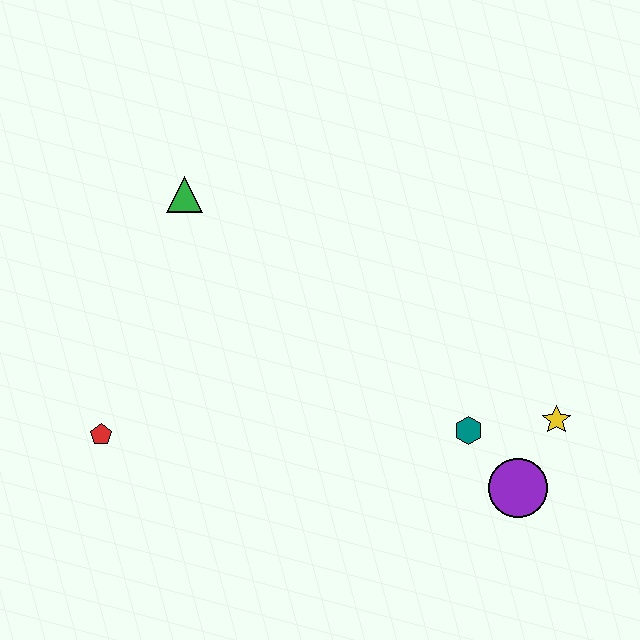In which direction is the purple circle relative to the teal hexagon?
The purple circle is below the teal hexagon.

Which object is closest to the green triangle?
The red pentagon is closest to the green triangle.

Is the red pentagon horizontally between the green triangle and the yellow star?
No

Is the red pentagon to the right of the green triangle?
No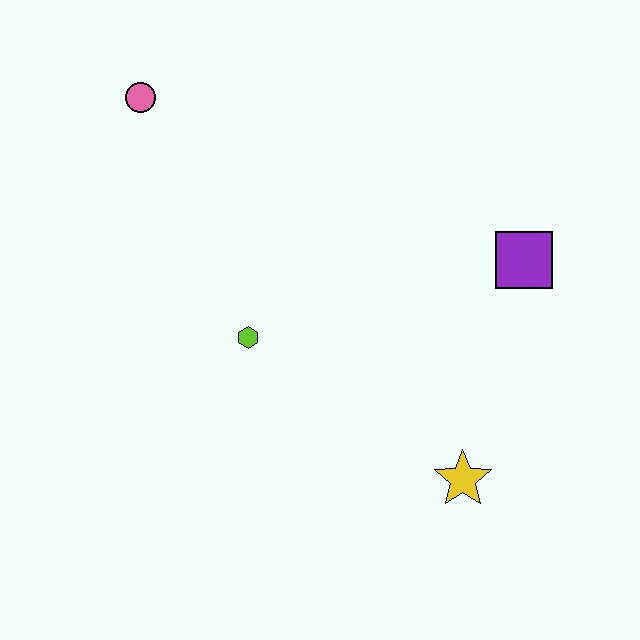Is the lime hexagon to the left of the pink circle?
No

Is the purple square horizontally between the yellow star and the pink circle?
No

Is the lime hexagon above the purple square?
No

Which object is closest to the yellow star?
The purple square is closest to the yellow star.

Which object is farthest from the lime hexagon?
The purple square is farthest from the lime hexagon.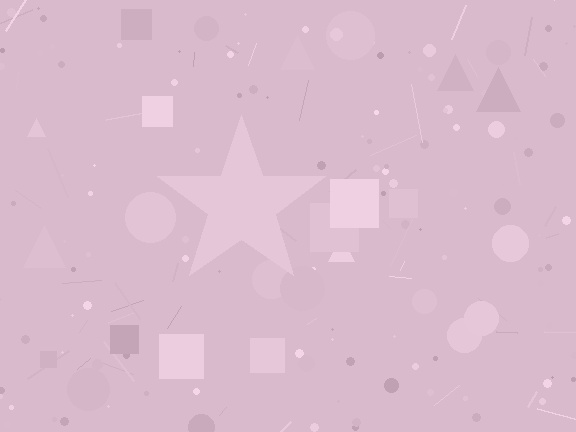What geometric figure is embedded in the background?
A star is embedded in the background.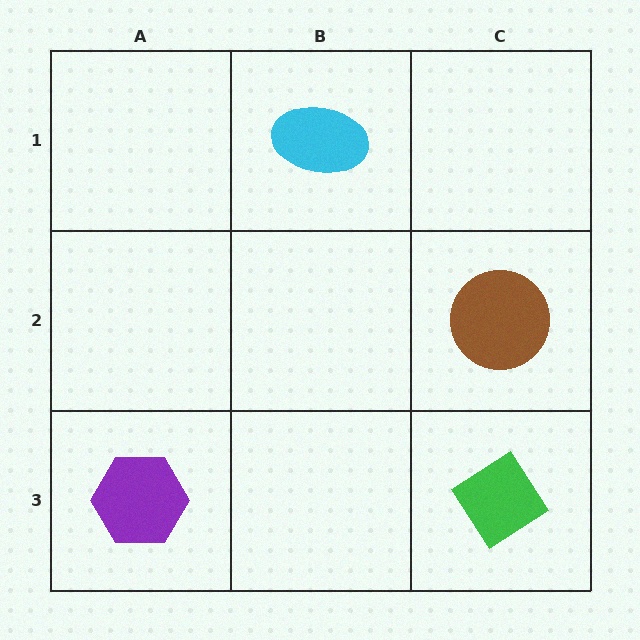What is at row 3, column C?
A green diamond.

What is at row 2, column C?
A brown circle.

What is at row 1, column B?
A cyan ellipse.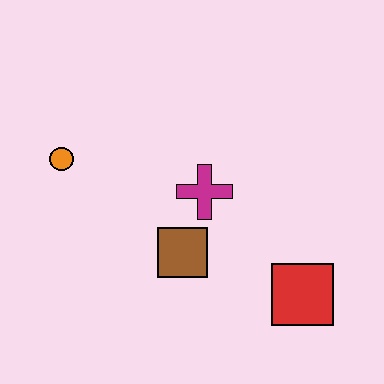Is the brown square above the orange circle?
No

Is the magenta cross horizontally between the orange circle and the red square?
Yes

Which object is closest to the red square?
The brown square is closest to the red square.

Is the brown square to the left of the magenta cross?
Yes